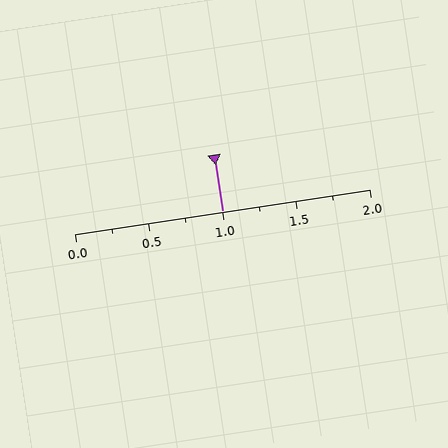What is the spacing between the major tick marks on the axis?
The major ticks are spaced 0.5 apart.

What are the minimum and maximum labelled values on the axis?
The axis runs from 0.0 to 2.0.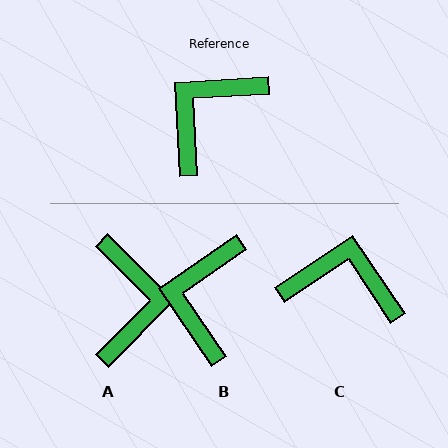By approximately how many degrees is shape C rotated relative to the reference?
Approximately 59 degrees clockwise.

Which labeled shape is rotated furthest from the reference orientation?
A, about 138 degrees away.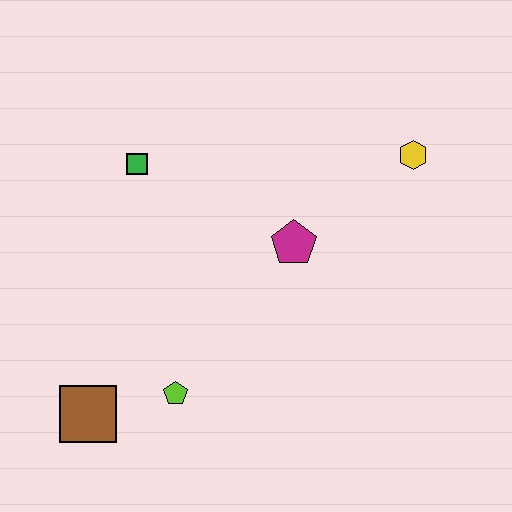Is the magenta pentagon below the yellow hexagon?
Yes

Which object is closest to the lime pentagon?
The brown square is closest to the lime pentagon.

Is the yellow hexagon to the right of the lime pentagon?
Yes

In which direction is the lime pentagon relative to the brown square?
The lime pentagon is to the right of the brown square.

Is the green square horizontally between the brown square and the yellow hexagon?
Yes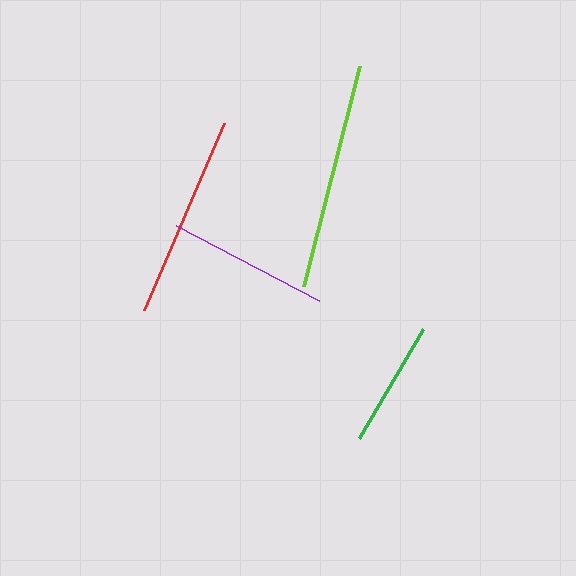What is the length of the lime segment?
The lime segment is approximately 227 pixels long.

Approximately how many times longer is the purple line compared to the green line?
The purple line is approximately 1.3 times the length of the green line.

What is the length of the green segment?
The green segment is approximately 127 pixels long.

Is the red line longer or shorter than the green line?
The red line is longer than the green line.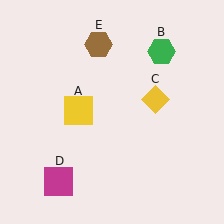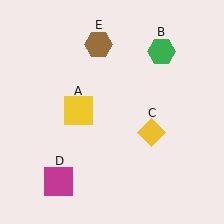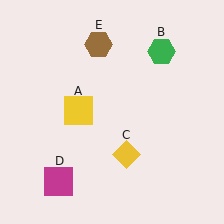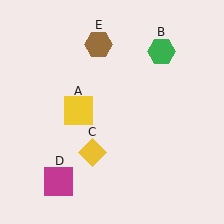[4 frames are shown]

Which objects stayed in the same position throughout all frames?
Yellow square (object A) and green hexagon (object B) and magenta square (object D) and brown hexagon (object E) remained stationary.